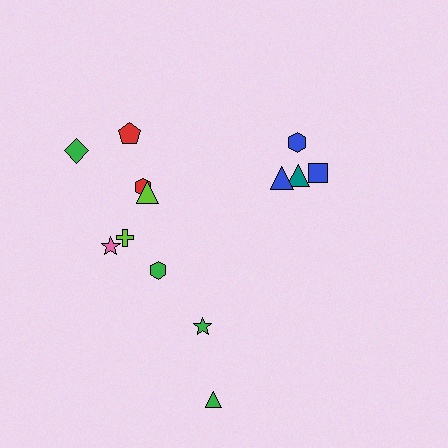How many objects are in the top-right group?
There are 4 objects.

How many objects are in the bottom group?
There are 3 objects.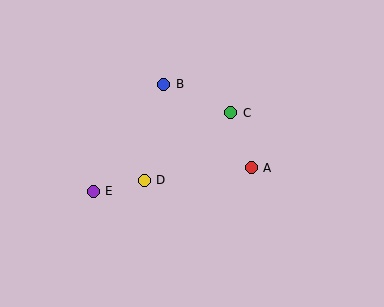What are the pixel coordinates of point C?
Point C is at (230, 113).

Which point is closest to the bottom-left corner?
Point E is closest to the bottom-left corner.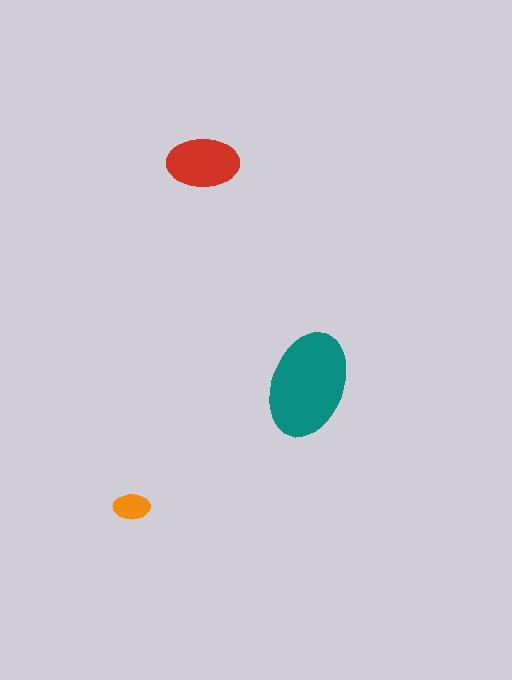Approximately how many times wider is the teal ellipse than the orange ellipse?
About 3 times wider.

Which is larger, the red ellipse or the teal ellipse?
The teal one.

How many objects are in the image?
There are 3 objects in the image.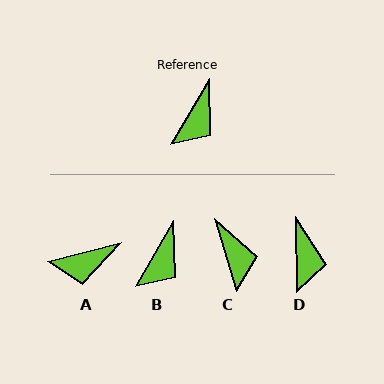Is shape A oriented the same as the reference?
No, it is off by about 45 degrees.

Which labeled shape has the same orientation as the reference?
B.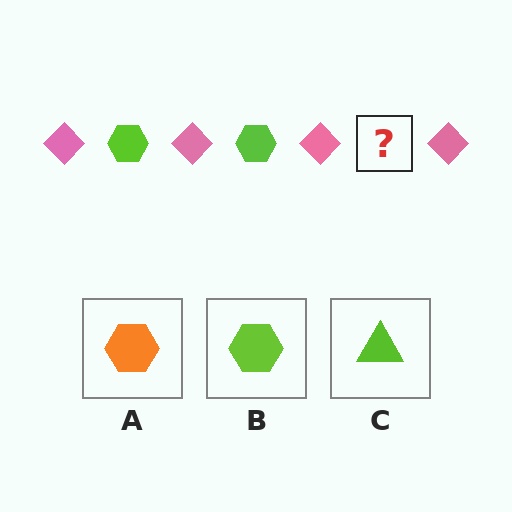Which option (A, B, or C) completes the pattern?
B.